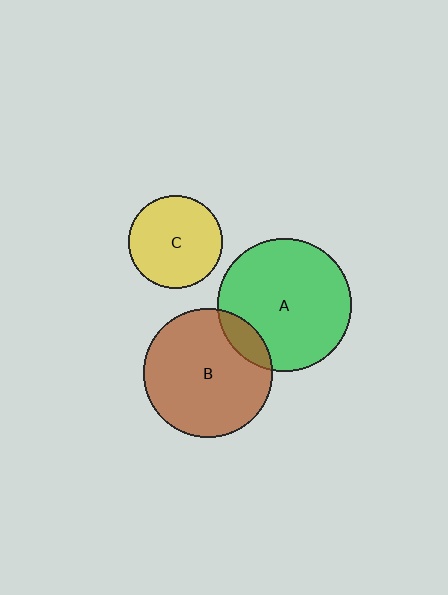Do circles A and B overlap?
Yes.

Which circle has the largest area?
Circle A (green).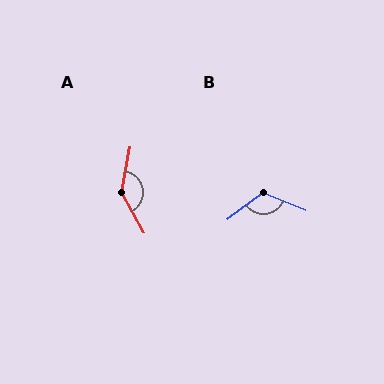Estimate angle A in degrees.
Approximately 141 degrees.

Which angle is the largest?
A, at approximately 141 degrees.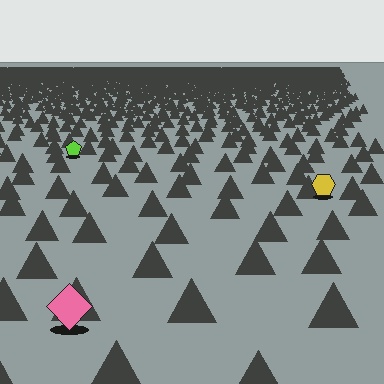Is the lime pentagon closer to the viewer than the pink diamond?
No. The pink diamond is closer — you can tell from the texture gradient: the ground texture is coarser near it.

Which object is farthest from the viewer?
The lime pentagon is farthest from the viewer. It appears smaller and the ground texture around it is denser.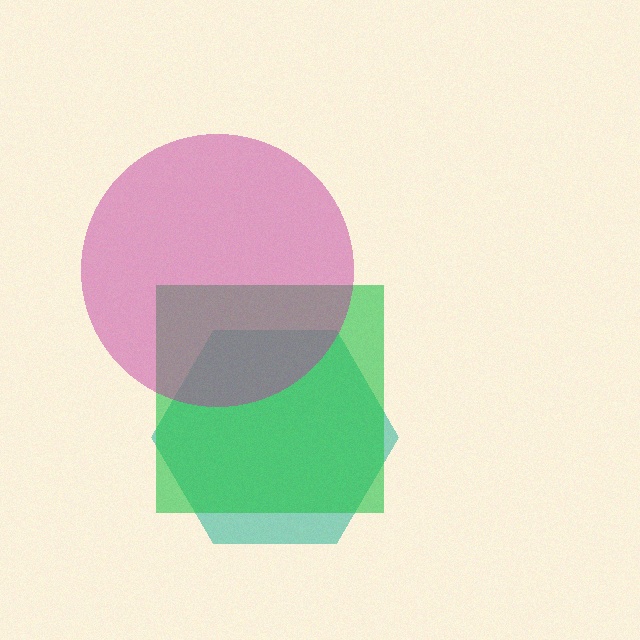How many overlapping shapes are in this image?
There are 3 overlapping shapes in the image.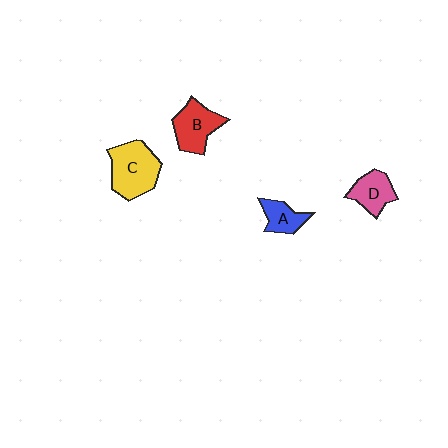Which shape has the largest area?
Shape C (yellow).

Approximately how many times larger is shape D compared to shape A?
Approximately 1.3 times.